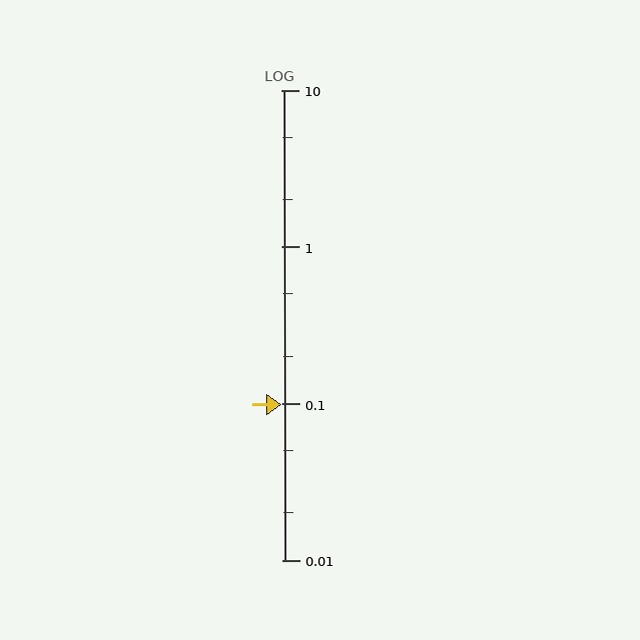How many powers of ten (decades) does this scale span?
The scale spans 3 decades, from 0.01 to 10.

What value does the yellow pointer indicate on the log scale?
The pointer indicates approximately 0.099.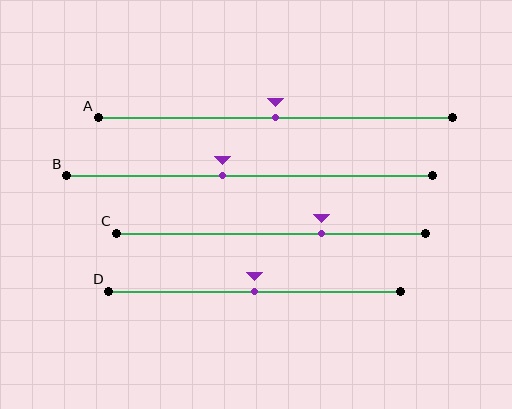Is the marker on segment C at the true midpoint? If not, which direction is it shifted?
No, the marker on segment C is shifted to the right by about 17% of the segment length.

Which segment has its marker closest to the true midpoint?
Segment A has its marker closest to the true midpoint.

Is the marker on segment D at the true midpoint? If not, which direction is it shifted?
Yes, the marker on segment D is at the true midpoint.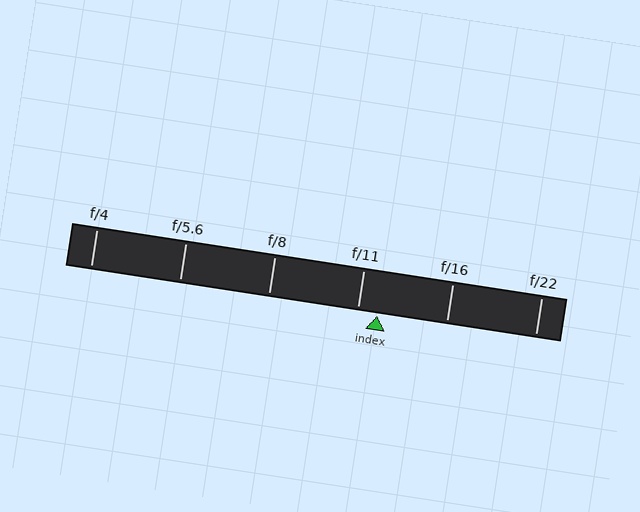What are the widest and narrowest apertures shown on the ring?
The widest aperture shown is f/4 and the narrowest is f/22.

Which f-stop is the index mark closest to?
The index mark is closest to f/11.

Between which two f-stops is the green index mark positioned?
The index mark is between f/11 and f/16.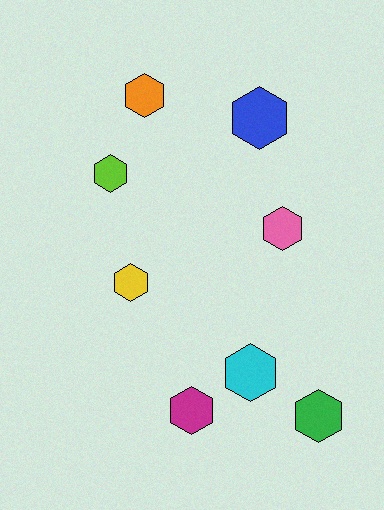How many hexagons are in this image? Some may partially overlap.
There are 8 hexagons.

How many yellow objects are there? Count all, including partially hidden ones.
There is 1 yellow object.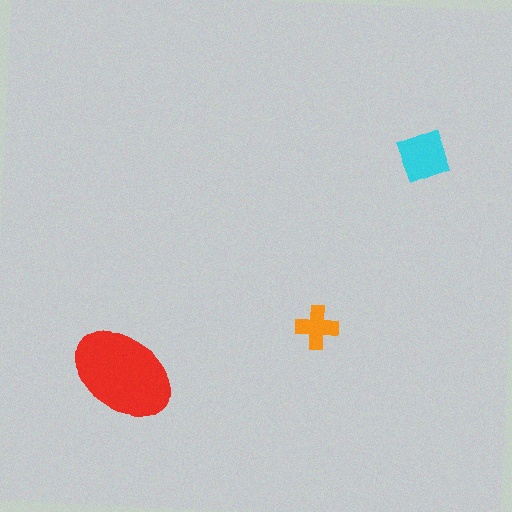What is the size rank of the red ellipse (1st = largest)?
1st.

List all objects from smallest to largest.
The orange cross, the cyan diamond, the red ellipse.